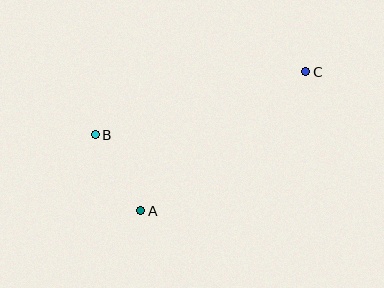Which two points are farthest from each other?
Points B and C are farthest from each other.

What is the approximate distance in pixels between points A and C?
The distance between A and C is approximately 216 pixels.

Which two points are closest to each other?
Points A and B are closest to each other.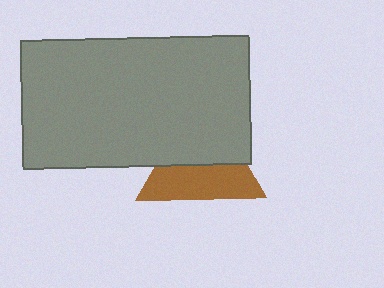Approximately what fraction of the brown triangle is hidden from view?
Roughly 50% of the brown triangle is hidden behind the gray rectangle.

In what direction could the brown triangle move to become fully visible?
The brown triangle could move down. That would shift it out from behind the gray rectangle entirely.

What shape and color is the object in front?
The object in front is a gray rectangle.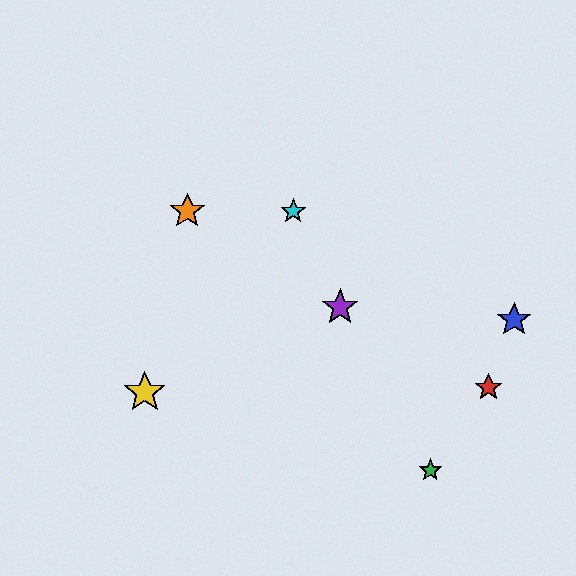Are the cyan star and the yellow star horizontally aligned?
No, the cyan star is at y≈211 and the yellow star is at y≈392.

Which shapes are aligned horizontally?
The orange star, the cyan star are aligned horizontally.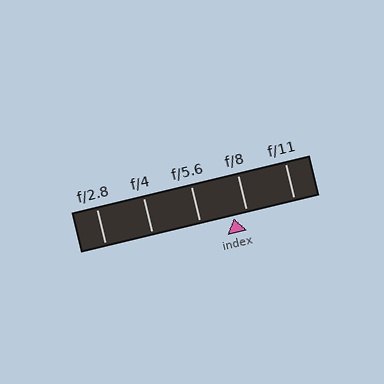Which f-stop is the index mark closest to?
The index mark is closest to f/8.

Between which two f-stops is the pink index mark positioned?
The index mark is between f/5.6 and f/8.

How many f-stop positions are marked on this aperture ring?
There are 5 f-stop positions marked.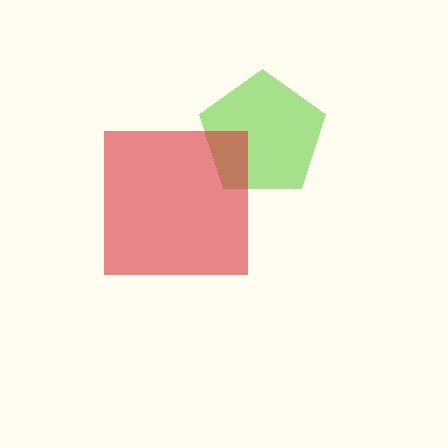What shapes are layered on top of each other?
The layered shapes are: a lime pentagon, a red square.